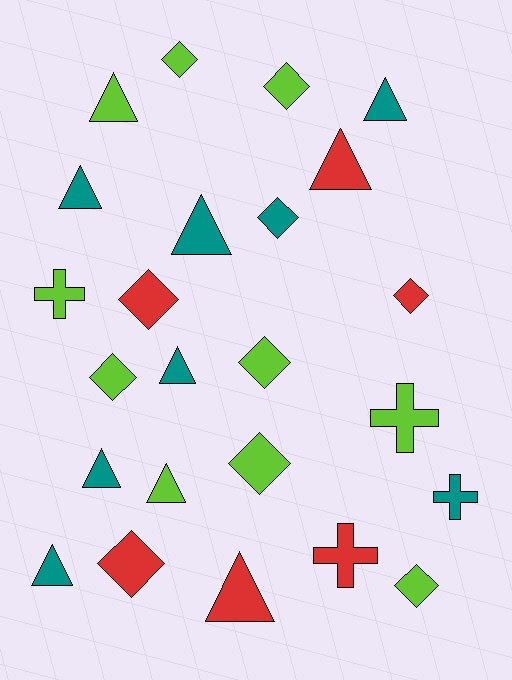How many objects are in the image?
There are 24 objects.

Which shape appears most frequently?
Triangle, with 10 objects.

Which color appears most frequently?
Lime, with 10 objects.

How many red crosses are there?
There is 1 red cross.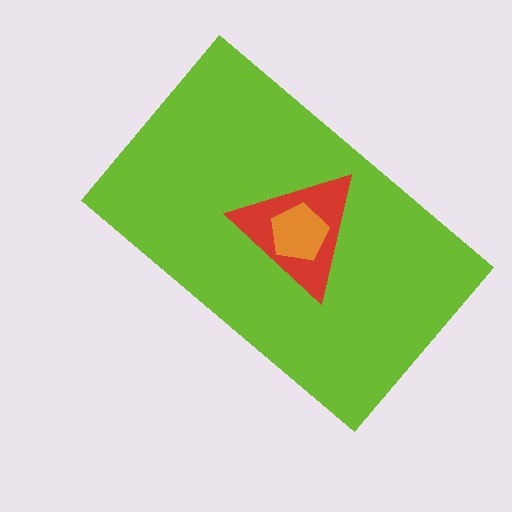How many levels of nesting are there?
3.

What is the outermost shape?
The lime rectangle.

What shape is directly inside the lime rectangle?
The red triangle.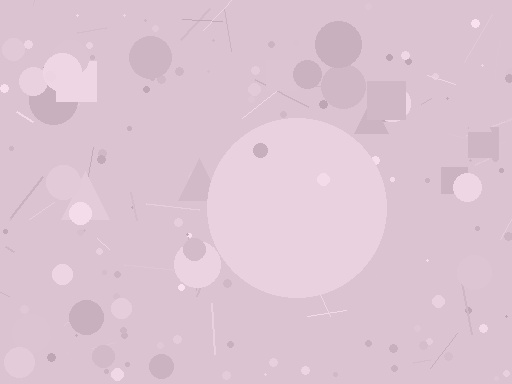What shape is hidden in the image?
A circle is hidden in the image.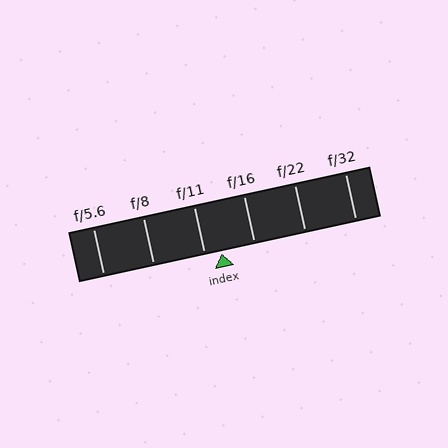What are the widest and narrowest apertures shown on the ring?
The widest aperture shown is f/5.6 and the narrowest is f/32.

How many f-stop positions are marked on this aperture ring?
There are 6 f-stop positions marked.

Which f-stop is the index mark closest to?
The index mark is closest to f/11.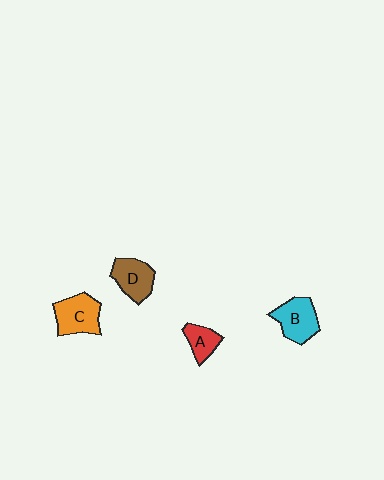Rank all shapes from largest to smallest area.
From largest to smallest: C (orange), B (cyan), D (brown), A (red).